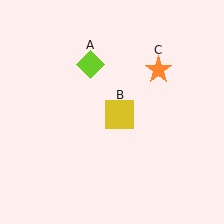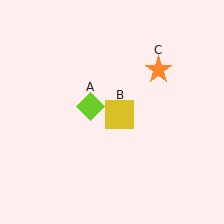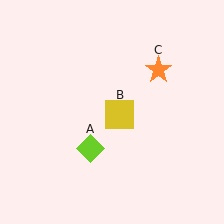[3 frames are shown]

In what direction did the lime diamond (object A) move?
The lime diamond (object A) moved down.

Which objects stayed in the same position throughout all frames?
Yellow square (object B) and orange star (object C) remained stationary.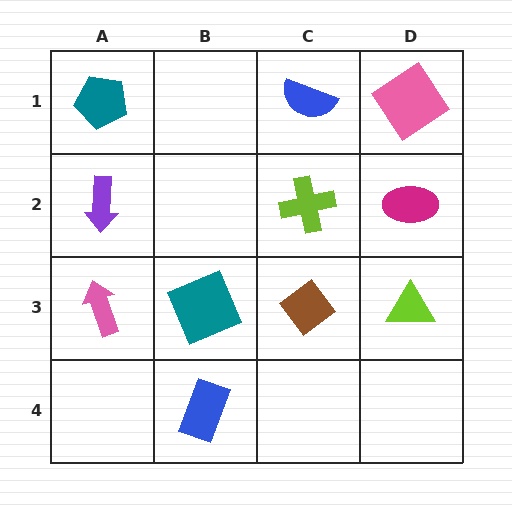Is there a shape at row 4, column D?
No, that cell is empty.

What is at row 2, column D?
A magenta ellipse.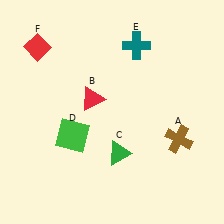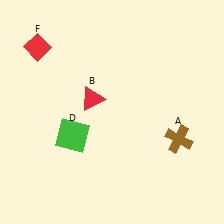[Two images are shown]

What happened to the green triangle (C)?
The green triangle (C) was removed in Image 2. It was in the bottom-right area of Image 1.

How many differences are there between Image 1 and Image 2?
There are 2 differences between the two images.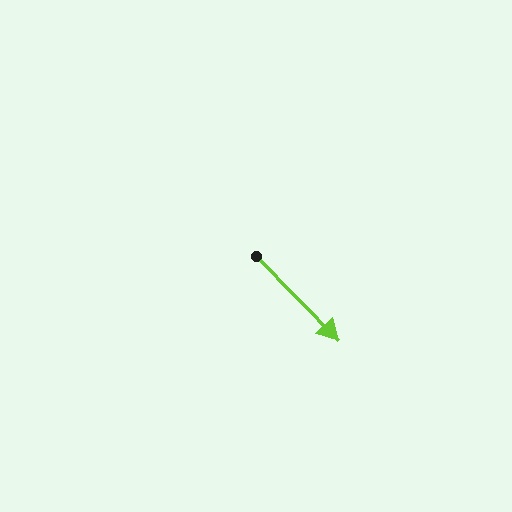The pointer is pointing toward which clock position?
Roughly 5 o'clock.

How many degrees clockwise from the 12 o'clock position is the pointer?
Approximately 136 degrees.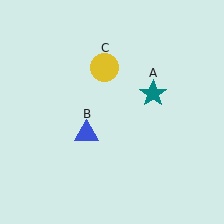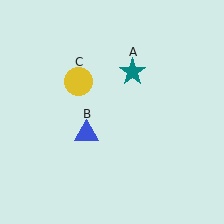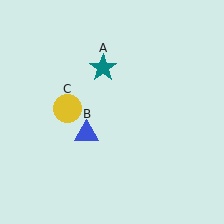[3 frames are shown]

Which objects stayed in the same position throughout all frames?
Blue triangle (object B) remained stationary.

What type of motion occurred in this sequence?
The teal star (object A), yellow circle (object C) rotated counterclockwise around the center of the scene.